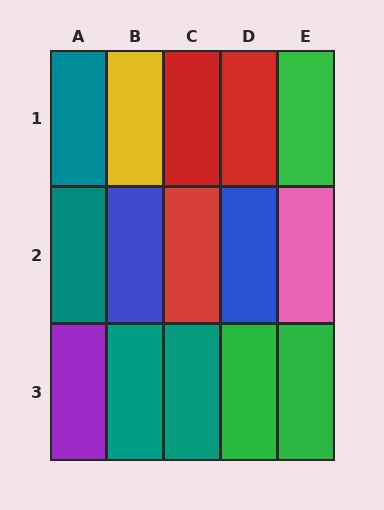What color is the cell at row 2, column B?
Blue.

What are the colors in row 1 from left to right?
Teal, yellow, red, red, green.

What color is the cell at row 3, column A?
Purple.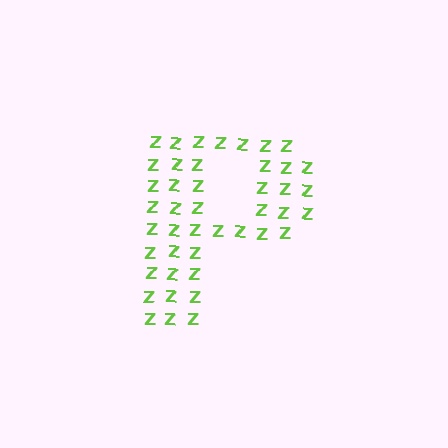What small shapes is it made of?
It is made of small letter Z's.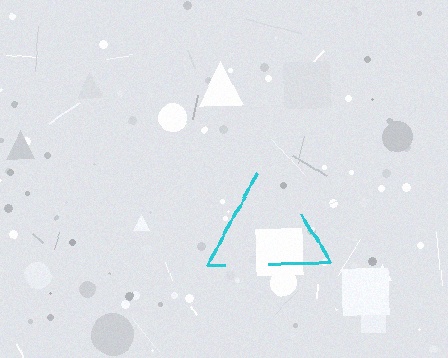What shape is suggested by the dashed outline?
The dashed outline suggests a triangle.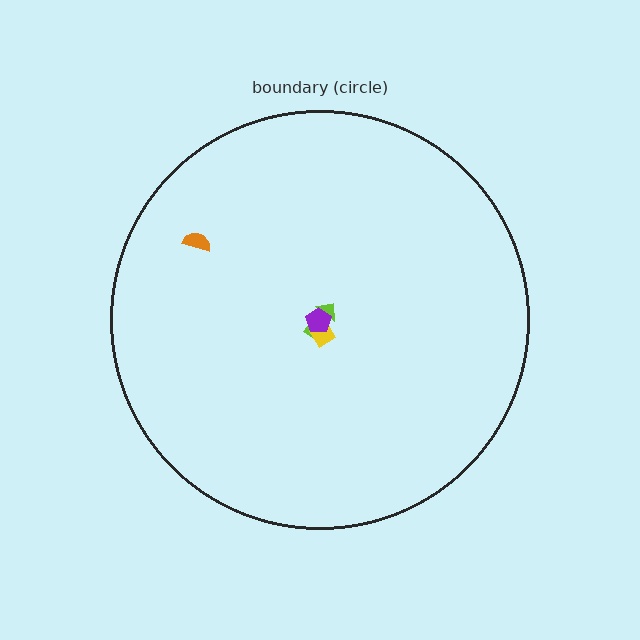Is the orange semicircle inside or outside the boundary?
Inside.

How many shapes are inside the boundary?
4 inside, 0 outside.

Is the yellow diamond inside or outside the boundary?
Inside.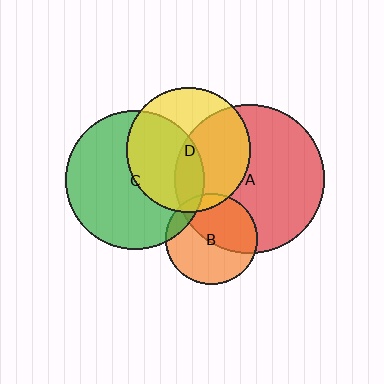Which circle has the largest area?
Circle A (red).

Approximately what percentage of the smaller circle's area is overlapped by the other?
Approximately 50%.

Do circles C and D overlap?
Yes.